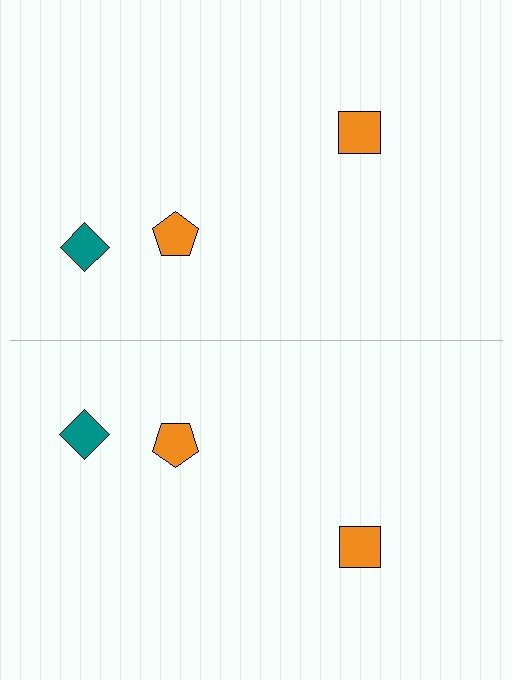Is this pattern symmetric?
Yes, this pattern has bilateral (reflection) symmetry.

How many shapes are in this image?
There are 6 shapes in this image.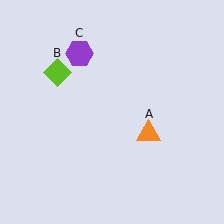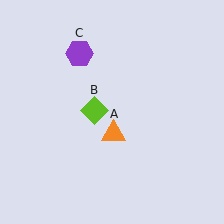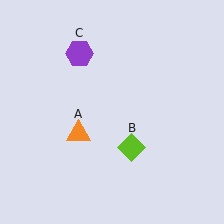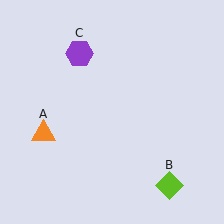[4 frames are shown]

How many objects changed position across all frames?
2 objects changed position: orange triangle (object A), lime diamond (object B).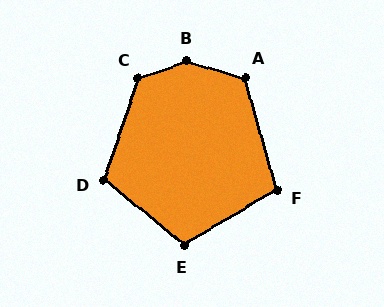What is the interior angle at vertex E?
Approximately 110 degrees (obtuse).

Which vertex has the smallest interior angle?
F, at approximately 105 degrees.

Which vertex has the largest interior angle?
B, at approximately 145 degrees.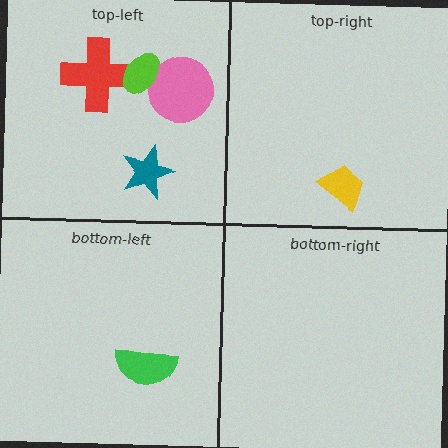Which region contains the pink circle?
The top-left region.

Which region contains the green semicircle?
The bottom-left region.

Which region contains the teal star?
The top-left region.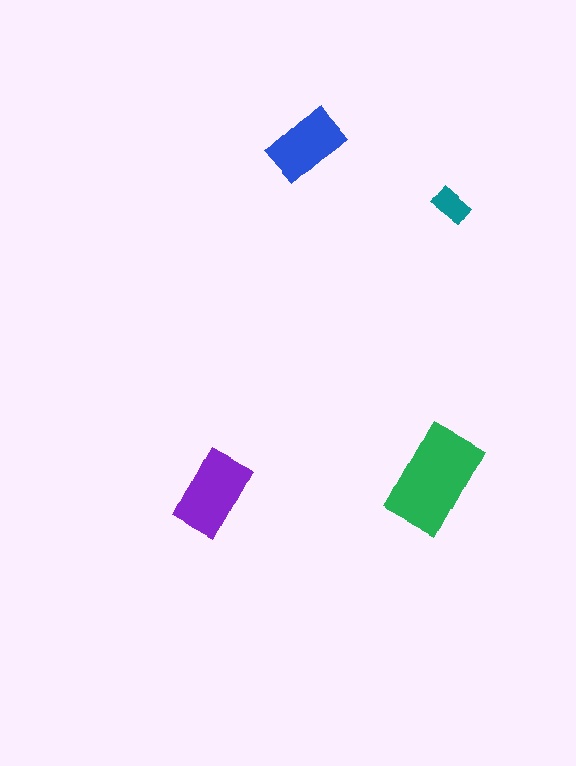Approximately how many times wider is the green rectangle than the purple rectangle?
About 1.5 times wider.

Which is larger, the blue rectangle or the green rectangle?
The green one.